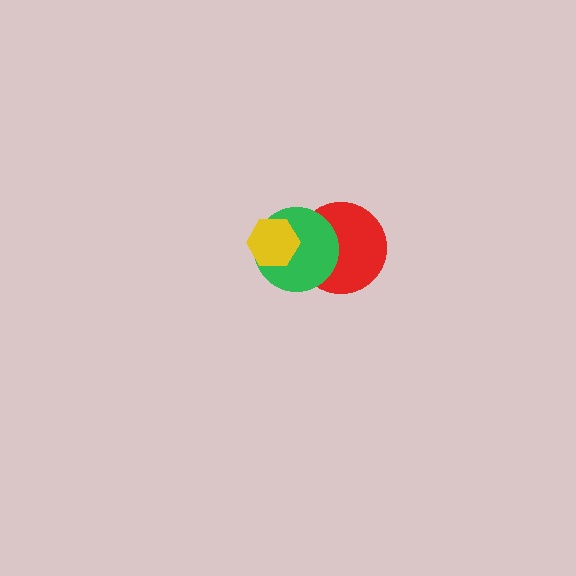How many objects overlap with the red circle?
1 object overlaps with the red circle.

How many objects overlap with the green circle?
2 objects overlap with the green circle.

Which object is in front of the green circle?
The yellow hexagon is in front of the green circle.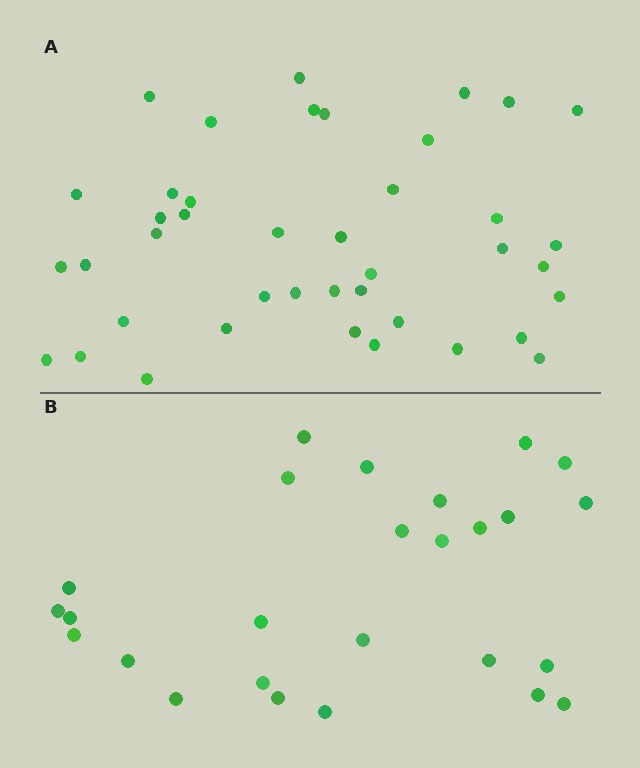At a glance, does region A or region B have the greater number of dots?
Region A (the top region) has more dots.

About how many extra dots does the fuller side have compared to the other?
Region A has approximately 15 more dots than region B.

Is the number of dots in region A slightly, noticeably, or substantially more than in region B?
Region A has substantially more. The ratio is roughly 1.6 to 1.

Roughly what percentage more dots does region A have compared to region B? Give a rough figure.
About 60% more.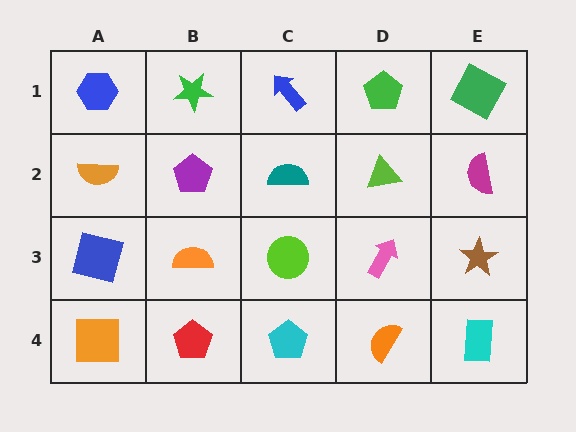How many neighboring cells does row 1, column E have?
2.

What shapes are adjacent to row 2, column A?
A blue hexagon (row 1, column A), a blue square (row 3, column A), a purple pentagon (row 2, column B).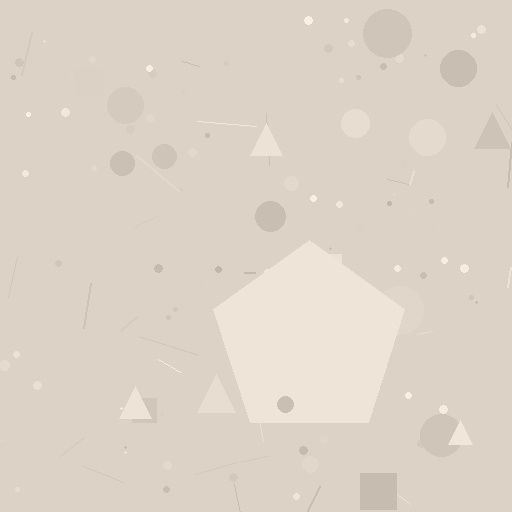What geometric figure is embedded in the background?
A pentagon is embedded in the background.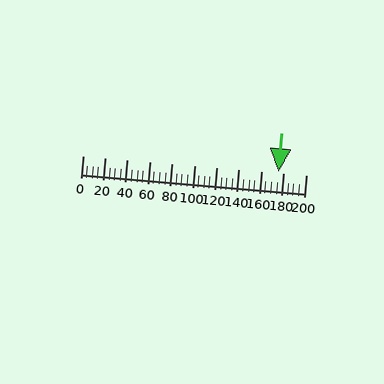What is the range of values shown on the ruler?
The ruler shows values from 0 to 200.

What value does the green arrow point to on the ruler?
The green arrow points to approximately 176.